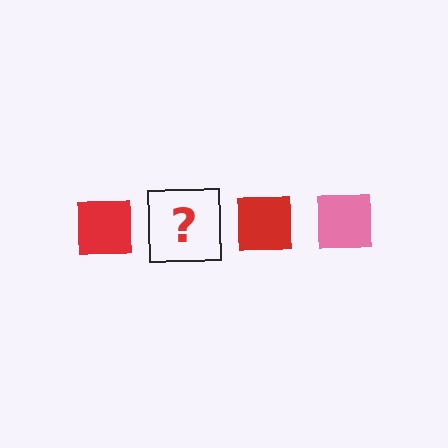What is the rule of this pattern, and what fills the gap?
The rule is that the pattern cycles through red, pink squares. The gap should be filled with a pink square.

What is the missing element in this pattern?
The missing element is a pink square.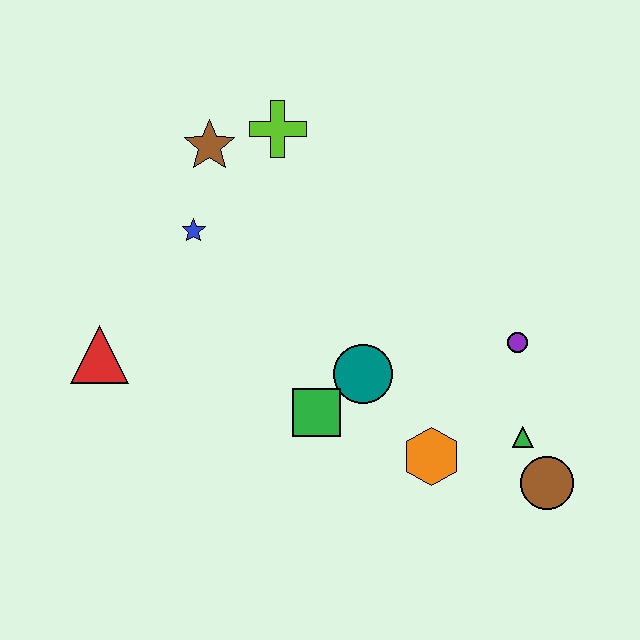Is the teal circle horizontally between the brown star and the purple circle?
Yes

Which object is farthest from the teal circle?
The brown star is farthest from the teal circle.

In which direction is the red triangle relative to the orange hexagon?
The red triangle is to the left of the orange hexagon.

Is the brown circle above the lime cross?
No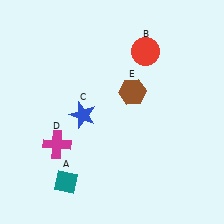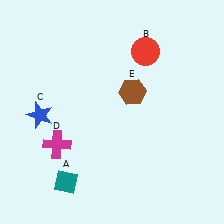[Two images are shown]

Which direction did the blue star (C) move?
The blue star (C) moved left.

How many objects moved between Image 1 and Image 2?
1 object moved between the two images.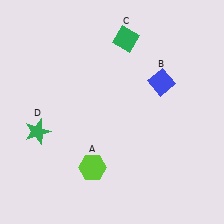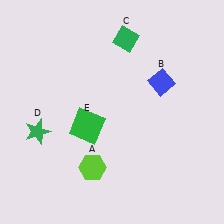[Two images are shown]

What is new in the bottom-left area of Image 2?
A green square (E) was added in the bottom-left area of Image 2.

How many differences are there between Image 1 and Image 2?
There is 1 difference between the two images.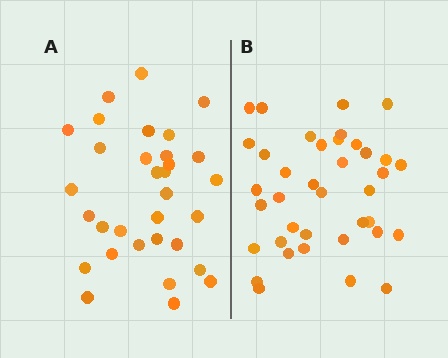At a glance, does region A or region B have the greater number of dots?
Region B (the right region) has more dots.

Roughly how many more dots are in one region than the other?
Region B has about 6 more dots than region A.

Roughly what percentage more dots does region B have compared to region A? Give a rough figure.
About 20% more.